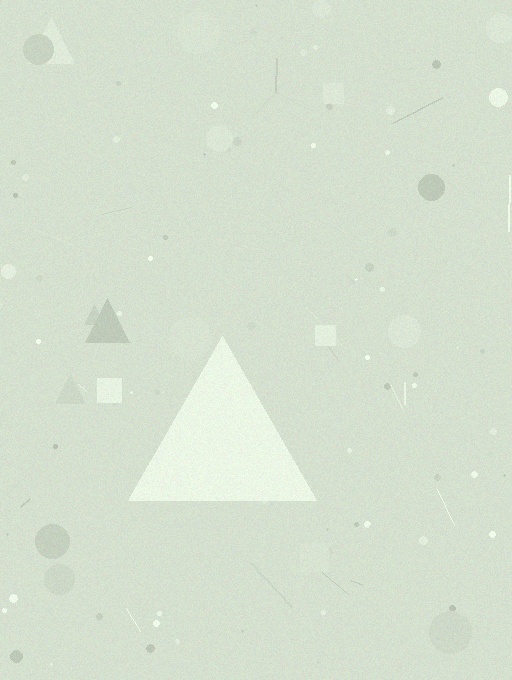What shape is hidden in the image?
A triangle is hidden in the image.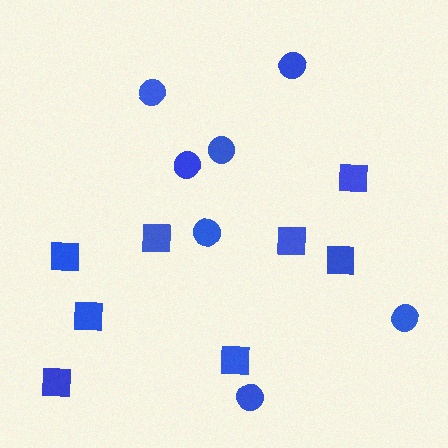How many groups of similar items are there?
There are 2 groups: one group of squares (8) and one group of circles (7).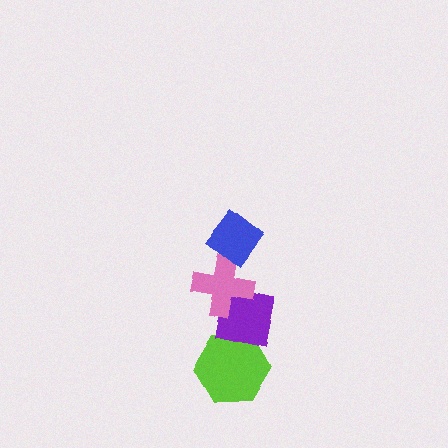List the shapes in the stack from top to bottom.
From top to bottom: the blue diamond, the pink cross, the purple square, the lime hexagon.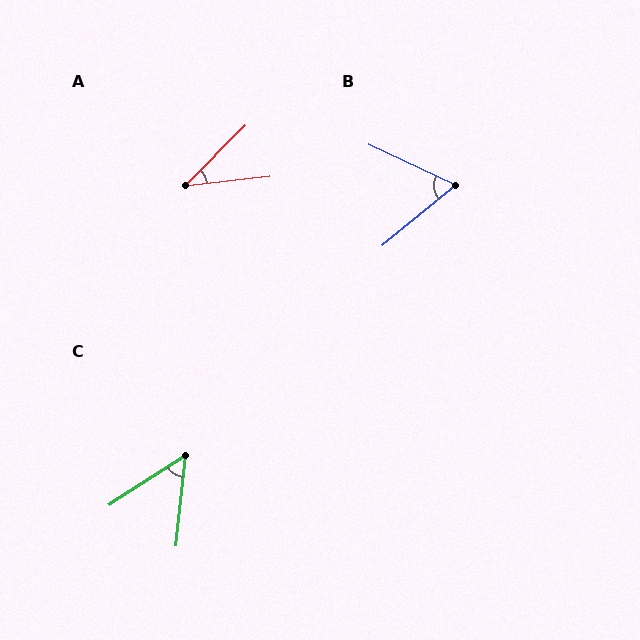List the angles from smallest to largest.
A (38°), C (51°), B (65°).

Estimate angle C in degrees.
Approximately 51 degrees.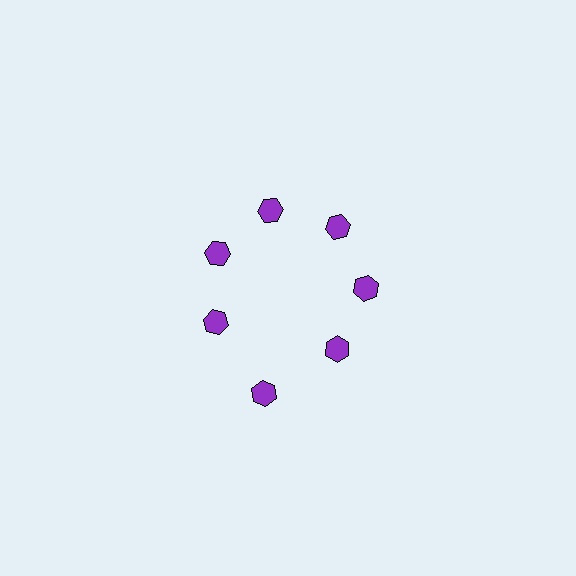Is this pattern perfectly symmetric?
No. The 7 purple hexagons are arranged in a ring, but one element near the 6 o'clock position is pushed outward from the center, breaking the 7-fold rotational symmetry.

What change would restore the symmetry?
The symmetry would be restored by moving it inward, back onto the ring so that all 7 hexagons sit at equal angles and equal distance from the center.